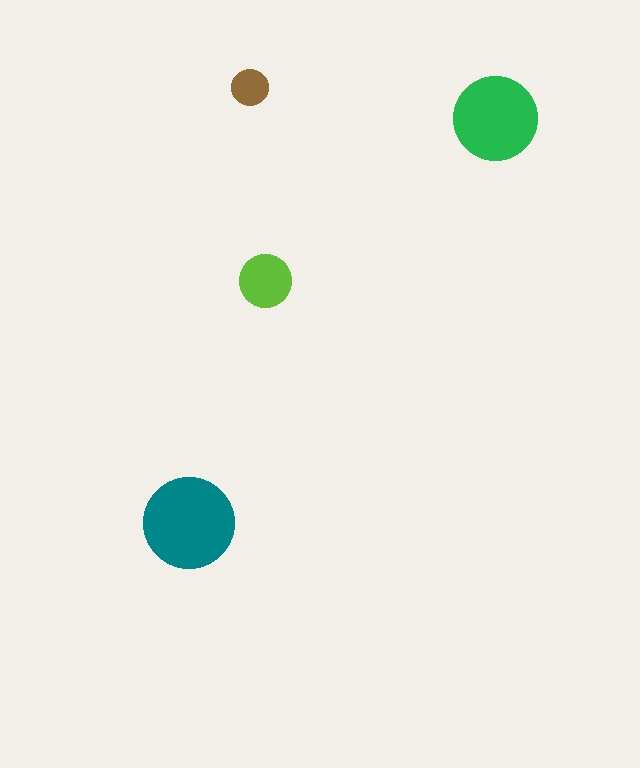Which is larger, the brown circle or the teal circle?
The teal one.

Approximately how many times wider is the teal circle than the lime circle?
About 1.5 times wider.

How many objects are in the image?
There are 4 objects in the image.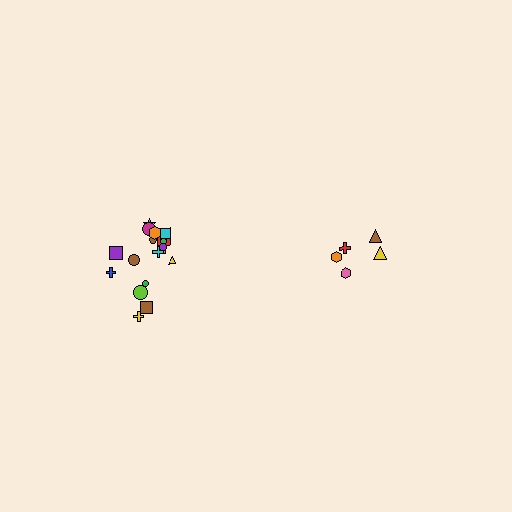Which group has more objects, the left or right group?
The left group.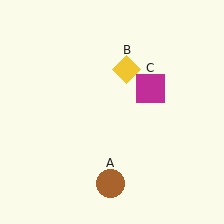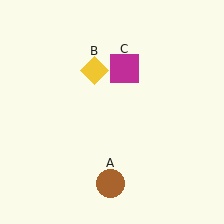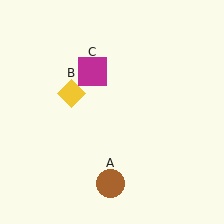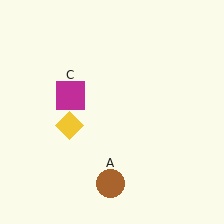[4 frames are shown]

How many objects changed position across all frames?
2 objects changed position: yellow diamond (object B), magenta square (object C).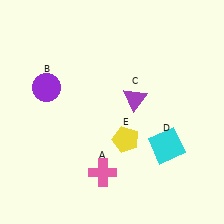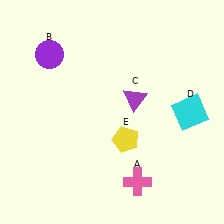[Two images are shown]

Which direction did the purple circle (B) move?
The purple circle (B) moved up.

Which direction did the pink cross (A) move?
The pink cross (A) moved right.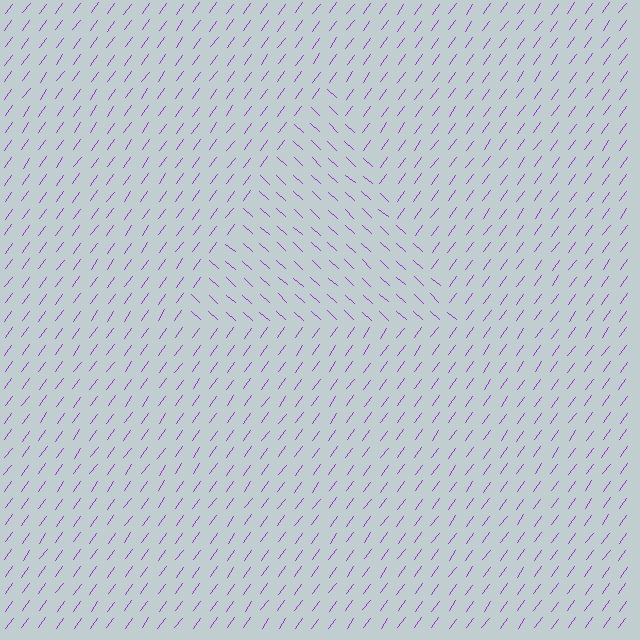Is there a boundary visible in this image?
Yes, there is a texture boundary formed by a change in line orientation.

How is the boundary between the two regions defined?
The boundary is defined purely by a change in line orientation (approximately 84 degrees difference). All lines are the same color and thickness.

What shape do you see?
I see a triangle.